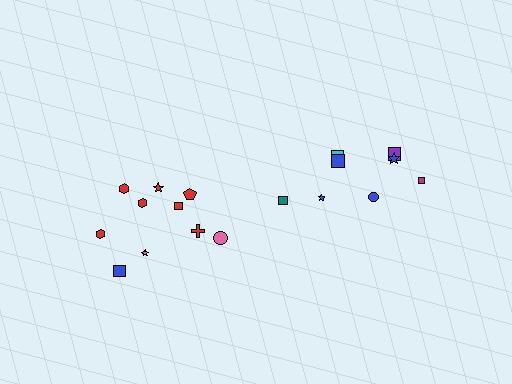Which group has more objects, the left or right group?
The left group.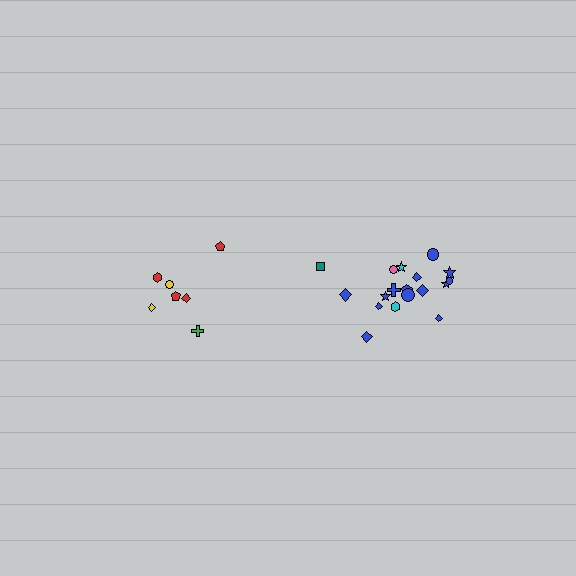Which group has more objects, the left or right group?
The right group.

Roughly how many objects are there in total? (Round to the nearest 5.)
Roughly 25 objects in total.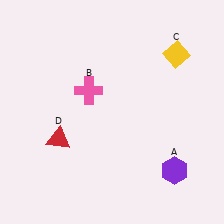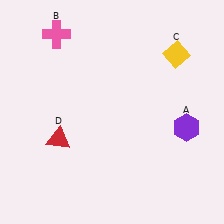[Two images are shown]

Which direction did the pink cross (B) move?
The pink cross (B) moved up.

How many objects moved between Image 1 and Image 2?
2 objects moved between the two images.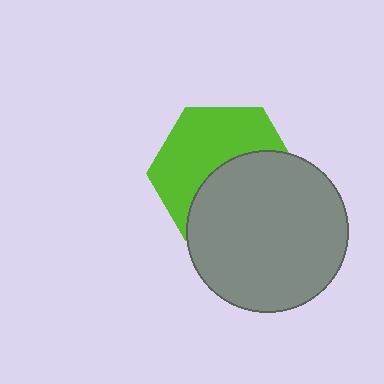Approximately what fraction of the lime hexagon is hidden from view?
Roughly 49% of the lime hexagon is hidden behind the gray circle.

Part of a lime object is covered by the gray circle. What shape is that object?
It is a hexagon.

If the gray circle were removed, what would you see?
You would see the complete lime hexagon.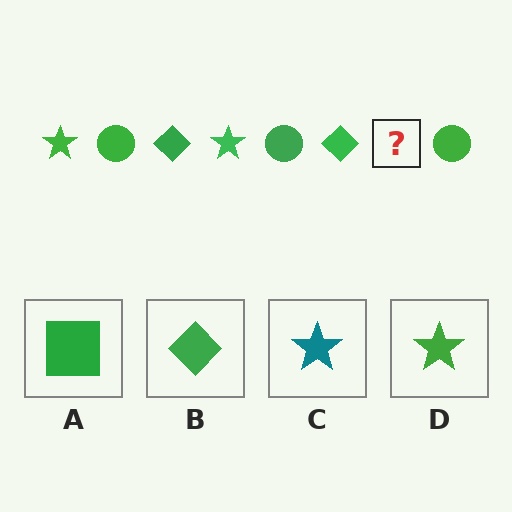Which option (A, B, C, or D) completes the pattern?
D.